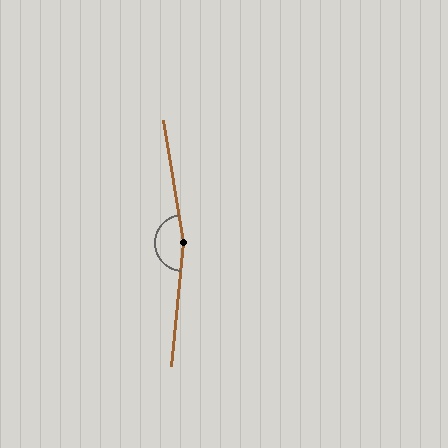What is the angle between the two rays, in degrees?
Approximately 166 degrees.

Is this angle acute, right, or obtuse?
It is obtuse.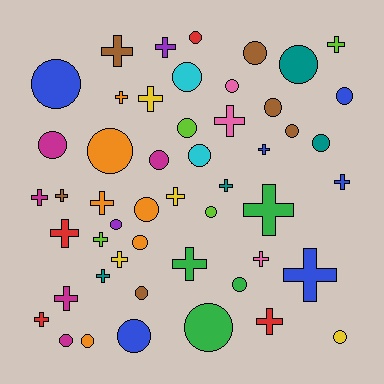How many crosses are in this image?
There are 24 crosses.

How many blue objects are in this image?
There are 6 blue objects.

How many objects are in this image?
There are 50 objects.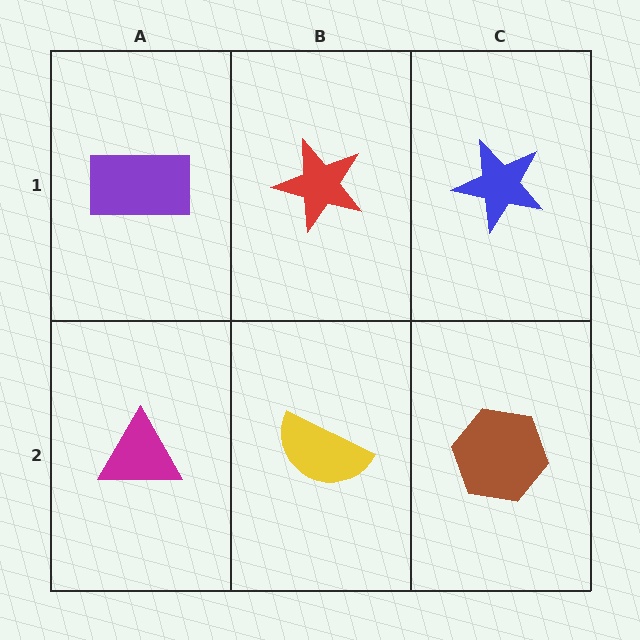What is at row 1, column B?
A red star.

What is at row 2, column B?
A yellow semicircle.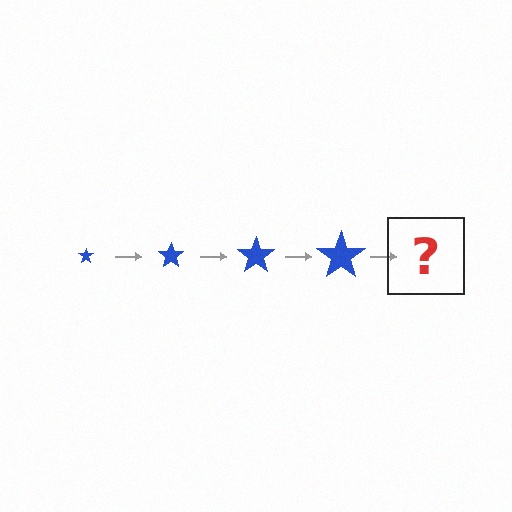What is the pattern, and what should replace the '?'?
The pattern is that the star gets progressively larger each step. The '?' should be a blue star, larger than the previous one.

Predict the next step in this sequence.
The next step is a blue star, larger than the previous one.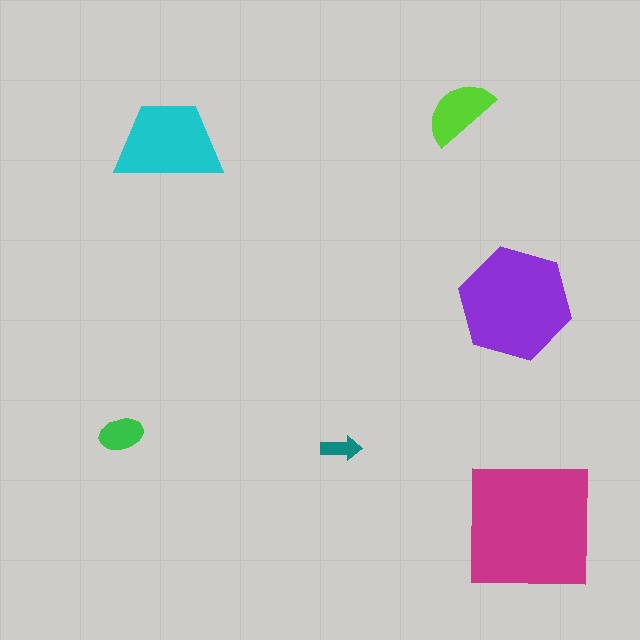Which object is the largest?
The magenta square.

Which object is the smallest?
The teal arrow.